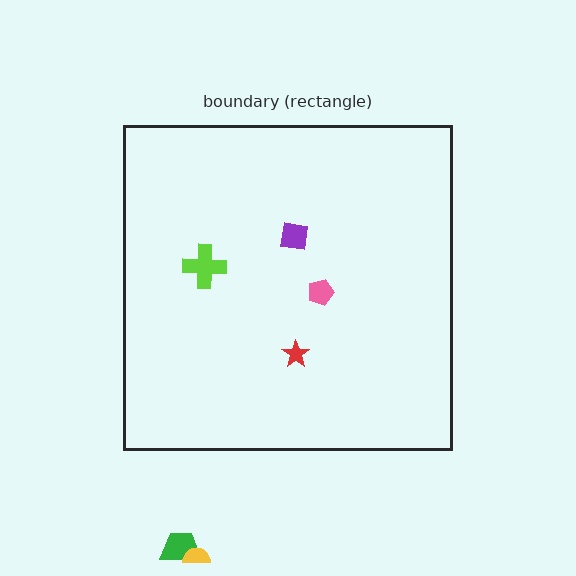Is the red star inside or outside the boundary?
Inside.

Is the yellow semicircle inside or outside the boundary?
Outside.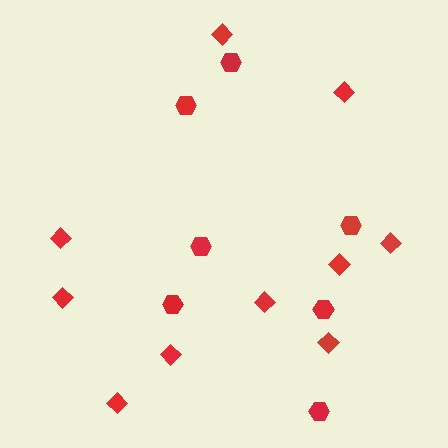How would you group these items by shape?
There are 2 groups: one group of diamonds (10) and one group of hexagons (7).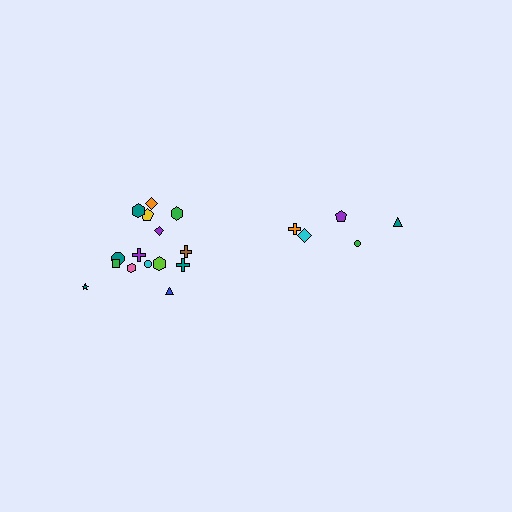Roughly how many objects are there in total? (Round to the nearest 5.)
Roughly 20 objects in total.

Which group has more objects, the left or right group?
The left group.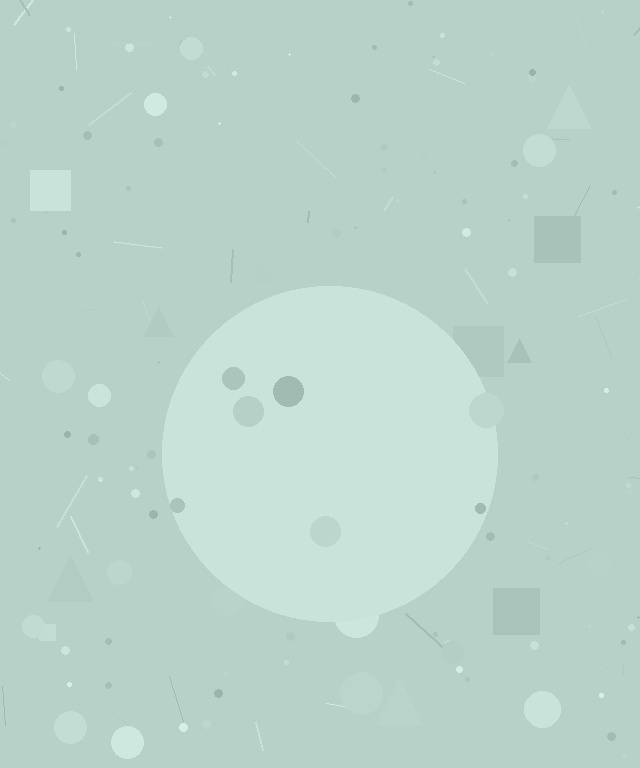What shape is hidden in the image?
A circle is hidden in the image.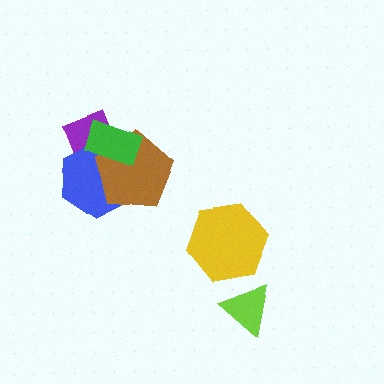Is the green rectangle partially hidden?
No, no other shape covers it.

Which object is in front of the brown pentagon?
The green rectangle is in front of the brown pentagon.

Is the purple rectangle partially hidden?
Yes, it is partially covered by another shape.